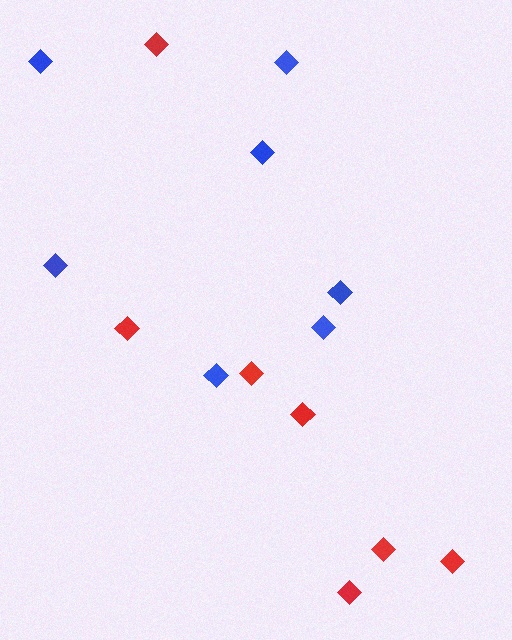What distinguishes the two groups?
There are 2 groups: one group of red diamonds (7) and one group of blue diamonds (7).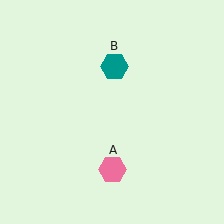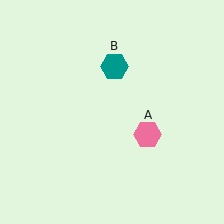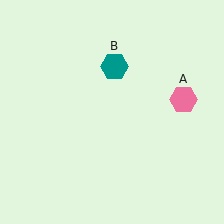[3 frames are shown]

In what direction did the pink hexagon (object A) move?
The pink hexagon (object A) moved up and to the right.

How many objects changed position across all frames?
1 object changed position: pink hexagon (object A).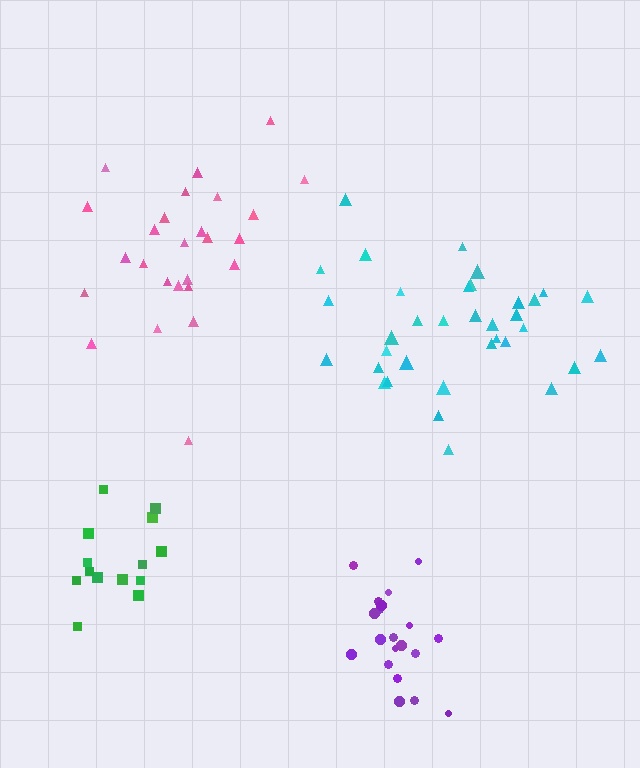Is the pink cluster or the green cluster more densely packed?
Green.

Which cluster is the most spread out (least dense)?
Pink.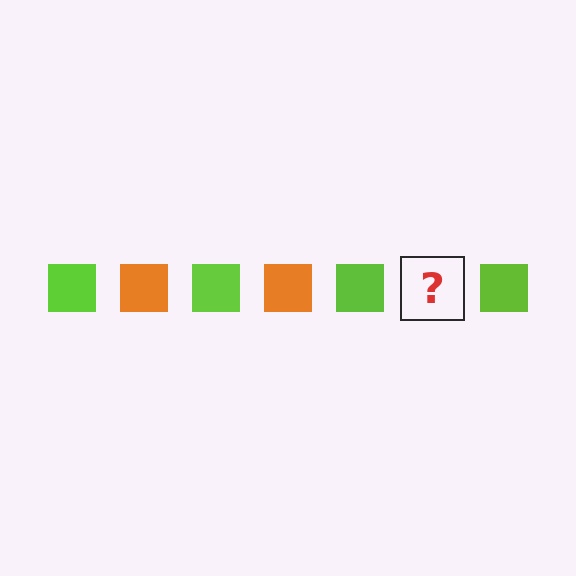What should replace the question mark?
The question mark should be replaced with an orange square.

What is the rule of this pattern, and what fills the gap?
The rule is that the pattern cycles through lime, orange squares. The gap should be filled with an orange square.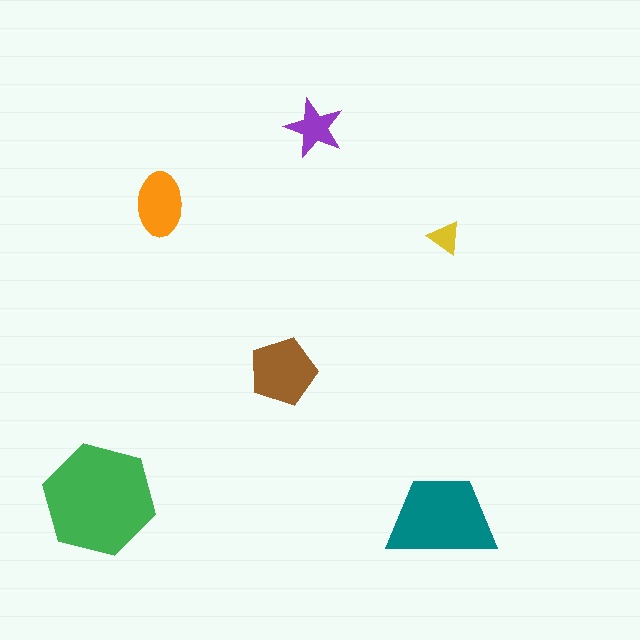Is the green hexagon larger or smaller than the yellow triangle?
Larger.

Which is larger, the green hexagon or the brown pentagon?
The green hexagon.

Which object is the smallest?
The yellow triangle.